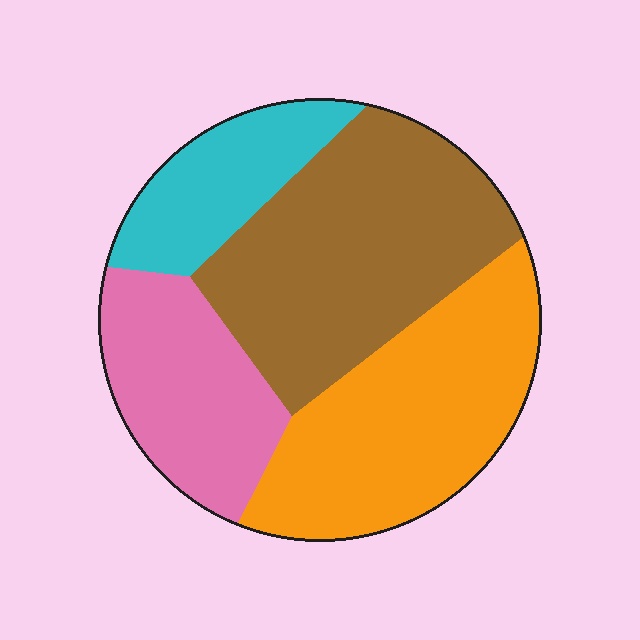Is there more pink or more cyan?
Pink.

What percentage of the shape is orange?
Orange covers about 30% of the shape.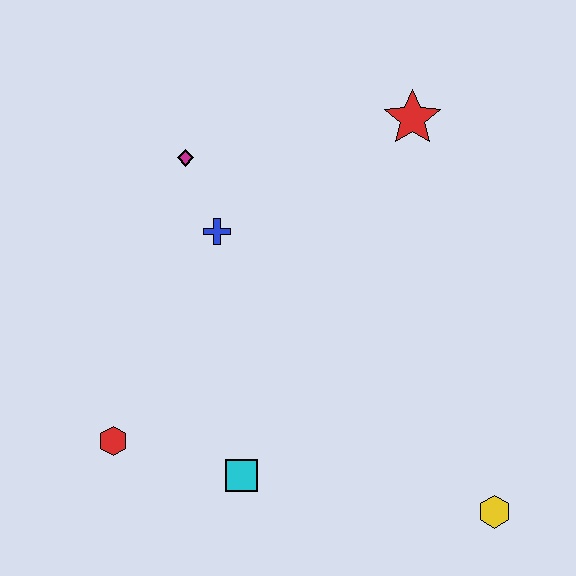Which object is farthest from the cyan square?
The red star is farthest from the cyan square.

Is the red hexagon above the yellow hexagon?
Yes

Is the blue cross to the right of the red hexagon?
Yes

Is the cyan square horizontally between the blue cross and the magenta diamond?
No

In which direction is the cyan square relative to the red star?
The cyan square is below the red star.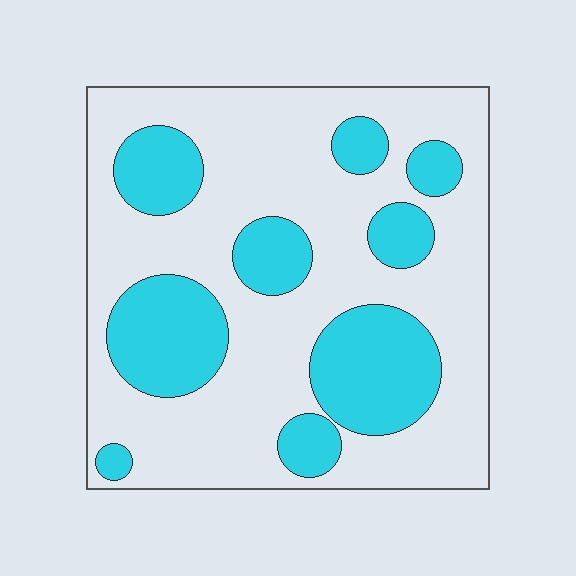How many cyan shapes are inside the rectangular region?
9.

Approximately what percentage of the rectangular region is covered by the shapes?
Approximately 30%.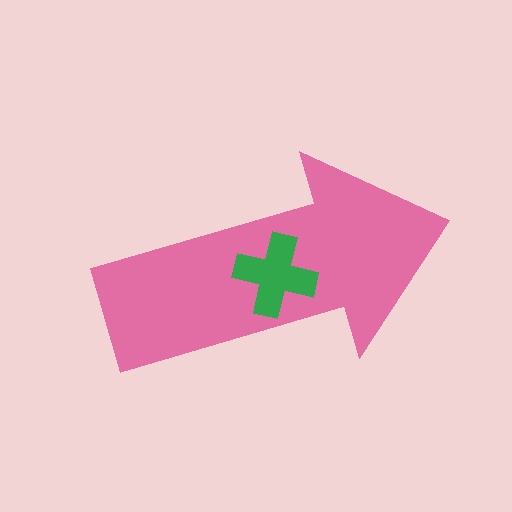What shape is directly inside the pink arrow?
The green cross.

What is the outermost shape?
The pink arrow.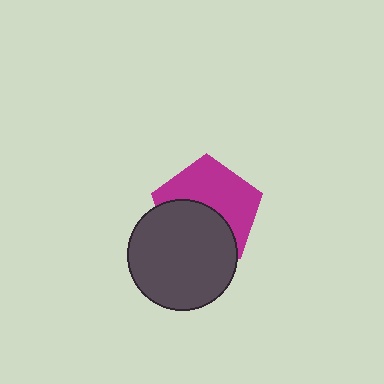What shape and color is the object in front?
The object in front is a dark gray circle.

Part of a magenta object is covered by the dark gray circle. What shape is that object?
It is a pentagon.